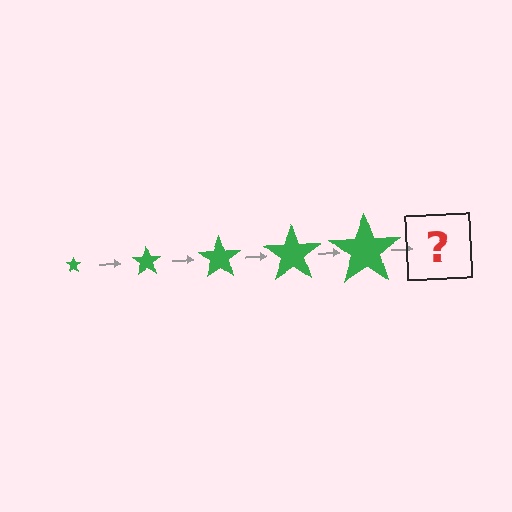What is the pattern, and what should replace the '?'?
The pattern is that the star gets progressively larger each step. The '?' should be a green star, larger than the previous one.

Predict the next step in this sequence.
The next step is a green star, larger than the previous one.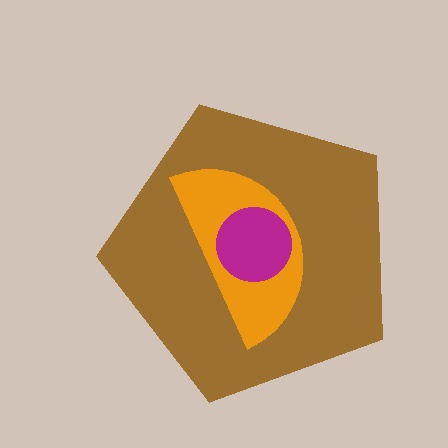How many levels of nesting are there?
3.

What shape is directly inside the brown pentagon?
The orange semicircle.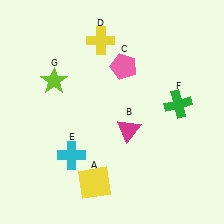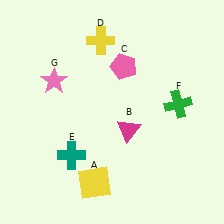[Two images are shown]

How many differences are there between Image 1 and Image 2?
There are 2 differences between the two images.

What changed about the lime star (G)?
In Image 1, G is lime. In Image 2, it changed to pink.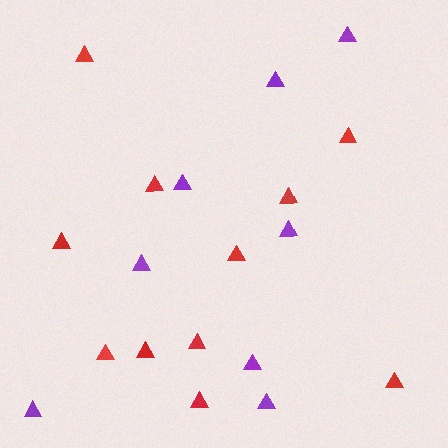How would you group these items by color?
There are 2 groups: one group of purple triangles (8) and one group of red triangles (11).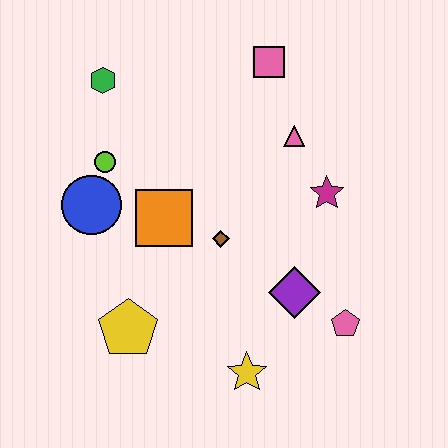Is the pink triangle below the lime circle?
No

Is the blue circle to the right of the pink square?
No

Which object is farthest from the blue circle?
The pink pentagon is farthest from the blue circle.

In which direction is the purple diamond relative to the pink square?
The purple diamond is below the pink square.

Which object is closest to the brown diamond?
The orange square is closest to the brown diamond.